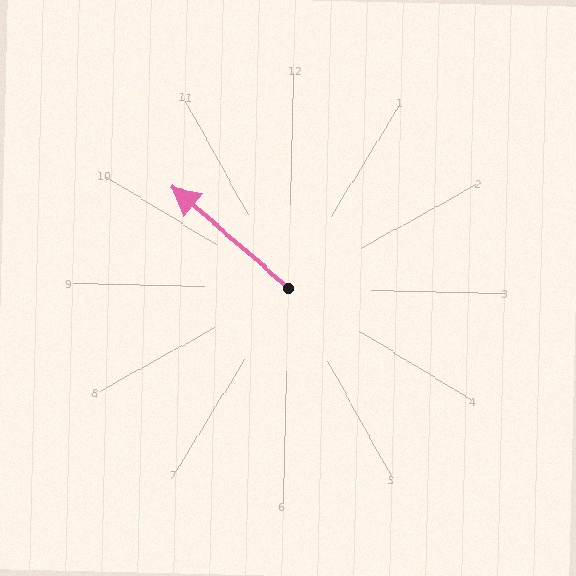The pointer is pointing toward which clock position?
Roughly 10 o'clock.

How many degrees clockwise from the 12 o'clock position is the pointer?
Approximately 310 degrees.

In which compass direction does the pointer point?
Northwest.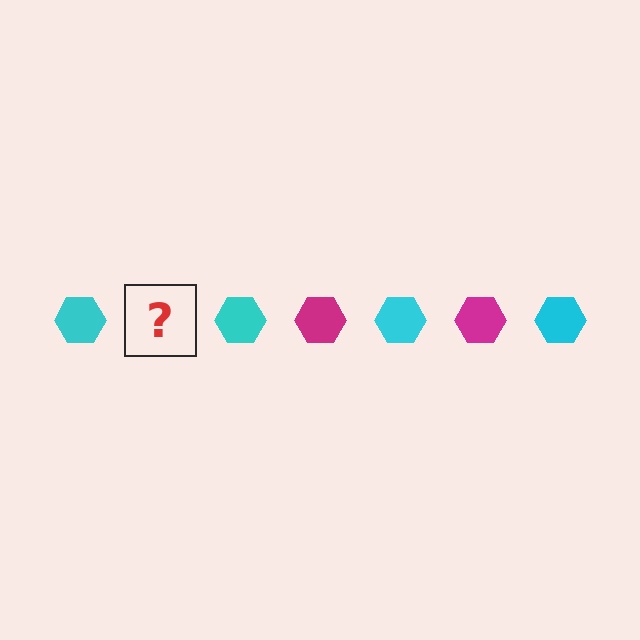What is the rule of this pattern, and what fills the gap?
The rule is that the pattern cycles through cyan, magenta hexagons. The gap should be filled with a magenta hexagon.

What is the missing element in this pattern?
The missing element is a magenta hexagon.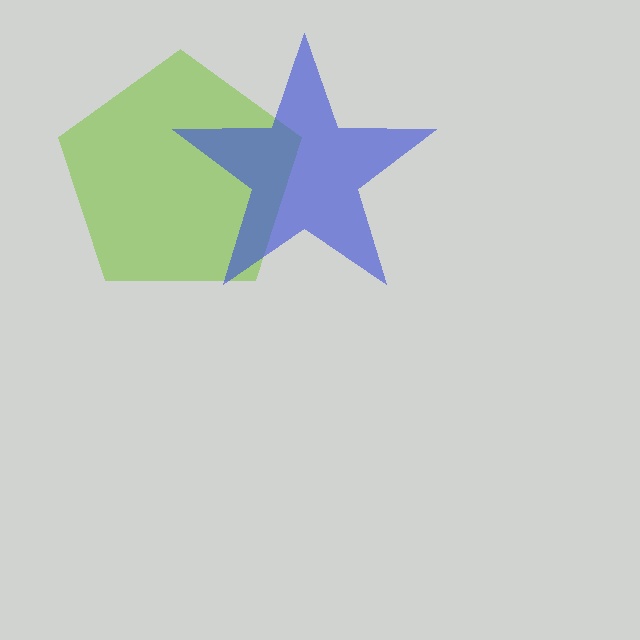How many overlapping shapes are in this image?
There are 2 overlapping shapes in the image.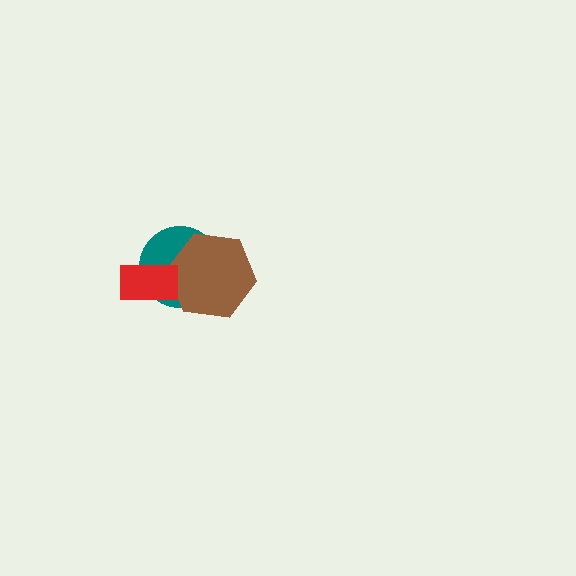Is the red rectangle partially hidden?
No, no other shape covers it.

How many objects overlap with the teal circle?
2 objects overlap with the teal circle.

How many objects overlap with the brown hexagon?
2 objects overlap with the brown hexagon.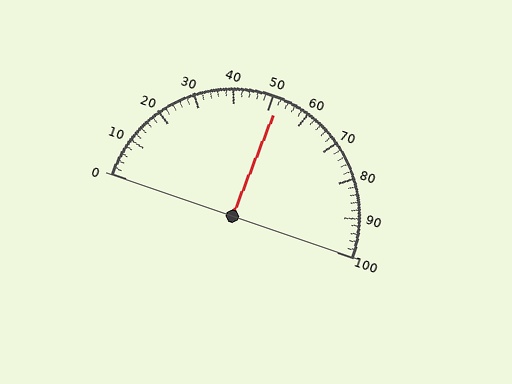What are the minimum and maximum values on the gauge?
The gauge ranges from 0 to 100.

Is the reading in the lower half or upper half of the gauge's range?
The reading is in the upper half of the range (0 to 100).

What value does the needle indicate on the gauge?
The needle indicates approximately 52.